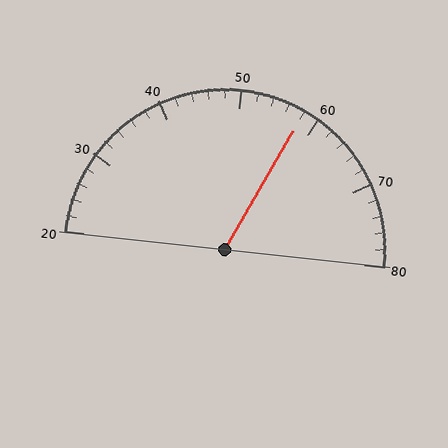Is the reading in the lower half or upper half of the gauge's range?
The reading is in the upper half of the range (20 to 80).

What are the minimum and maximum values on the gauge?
The gauge ranges from 20 to 80.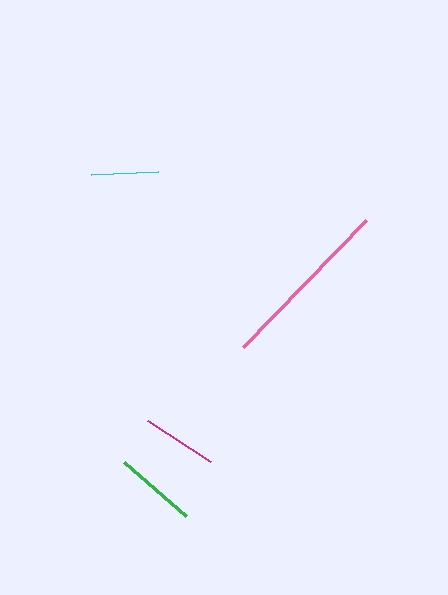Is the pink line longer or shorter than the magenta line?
The pink line is longer than the magenta line.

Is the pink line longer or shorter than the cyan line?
The pink line is longer than the cyan line.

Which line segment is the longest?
The pink line is the longest at approximately 177 pixels.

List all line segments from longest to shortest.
From longest to shortest: pink, green, magenta, cyan.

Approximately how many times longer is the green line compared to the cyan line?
The green line is approximately 1.2 times the length of the cyan line.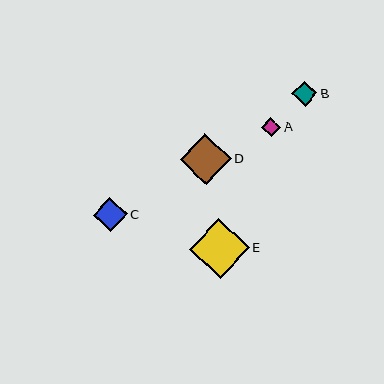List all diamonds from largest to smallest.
From largest to smallest: E, D, C, B, A.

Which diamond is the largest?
Diamond E is the largest with a size of approximately 60 pixels.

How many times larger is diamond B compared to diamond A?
Diamond B is approximately 1.3 times the size of diamond A.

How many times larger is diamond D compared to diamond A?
Diamond D is approximately 2.7 times the size of diamond A.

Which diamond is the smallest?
Diamond A is the smallest with a size of approximately 19 pixels.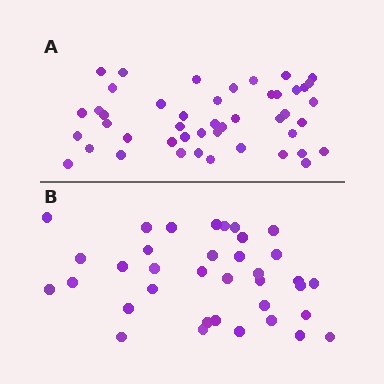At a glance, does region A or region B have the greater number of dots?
Region A (the top region) has more dots.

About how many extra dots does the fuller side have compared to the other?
Region A has roughly 10 or so more dots than region B.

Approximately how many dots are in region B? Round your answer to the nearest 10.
About 40 dots. (The exact count is 36, which rounds to 40.)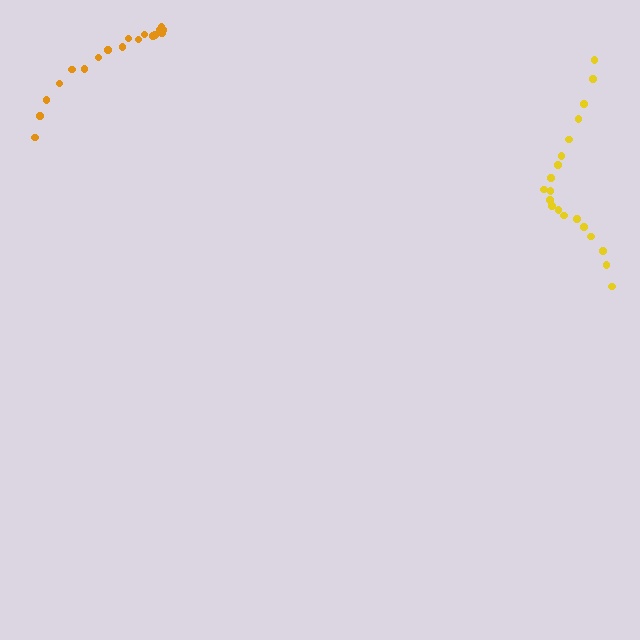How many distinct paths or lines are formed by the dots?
There are 2 distinct paths.